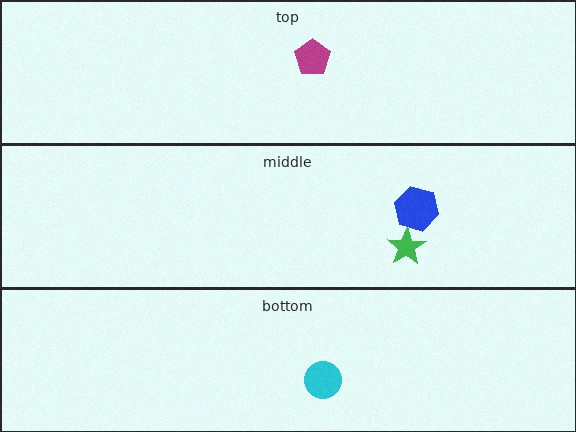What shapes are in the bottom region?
The cyan circle.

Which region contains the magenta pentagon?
The top region.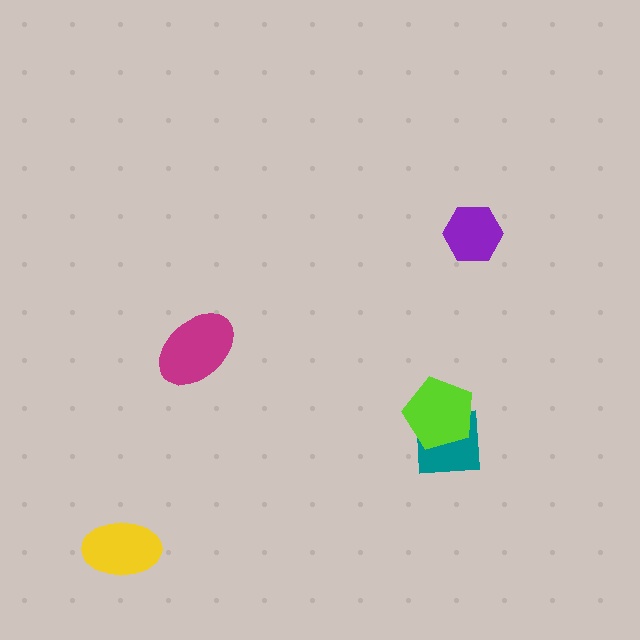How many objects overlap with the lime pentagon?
1 object overlaps with the lime pentagon.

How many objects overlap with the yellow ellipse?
0 objects overlap with the yellow ellipse.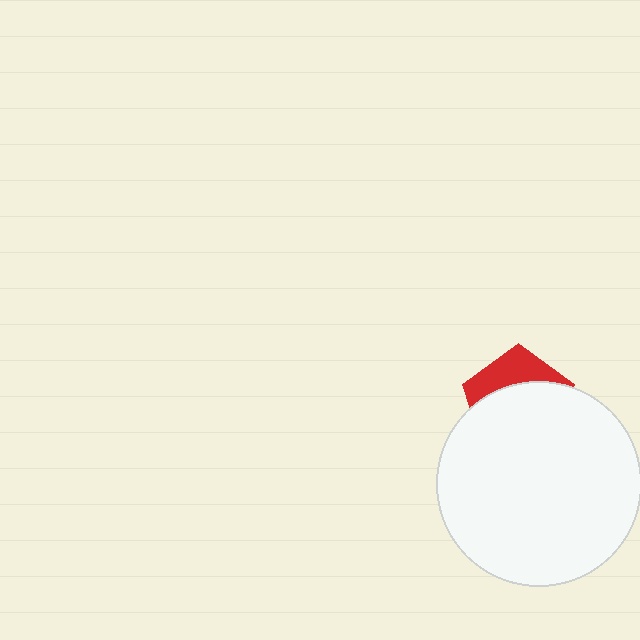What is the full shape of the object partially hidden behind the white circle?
The partially hidden object is a red pentagon.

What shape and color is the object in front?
The object in front is a white circle.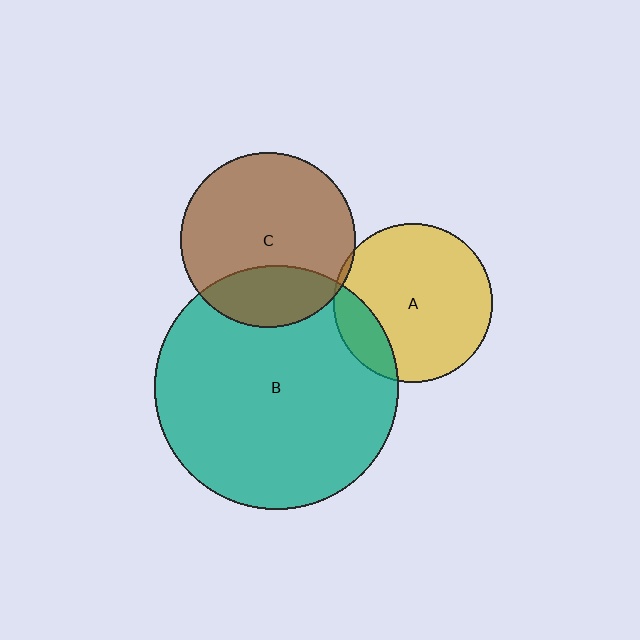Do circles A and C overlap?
Yes.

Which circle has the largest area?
Circle B (teal).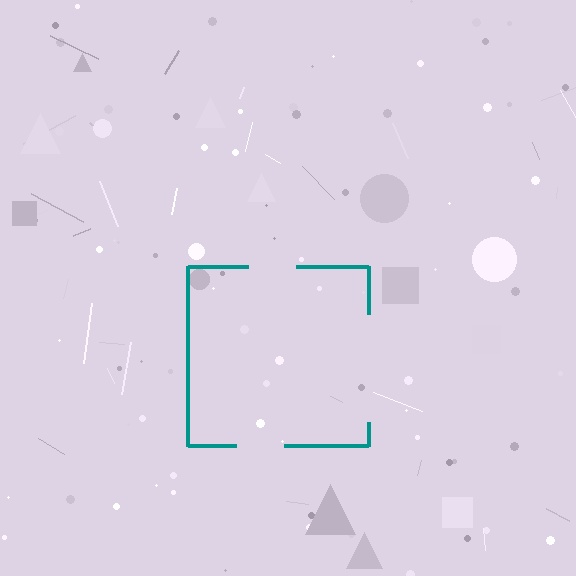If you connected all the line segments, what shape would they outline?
They would outline a square.